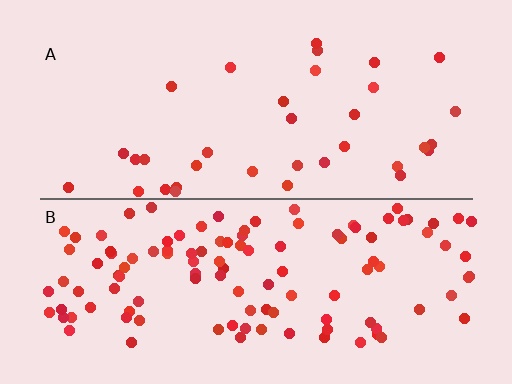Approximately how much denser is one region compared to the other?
Approximately 3.3× — region B over region A.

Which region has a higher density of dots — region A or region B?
B (the bottom).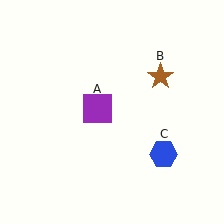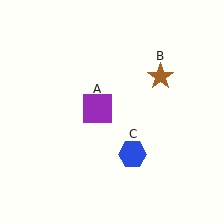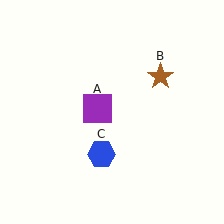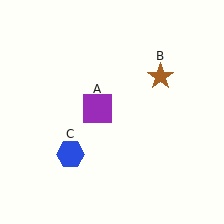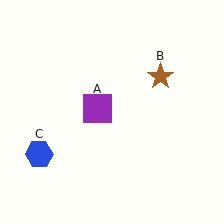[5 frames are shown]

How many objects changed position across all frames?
1 object changed position: blue hexagon (object C).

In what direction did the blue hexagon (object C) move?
The blue hexagon (object C) moved left.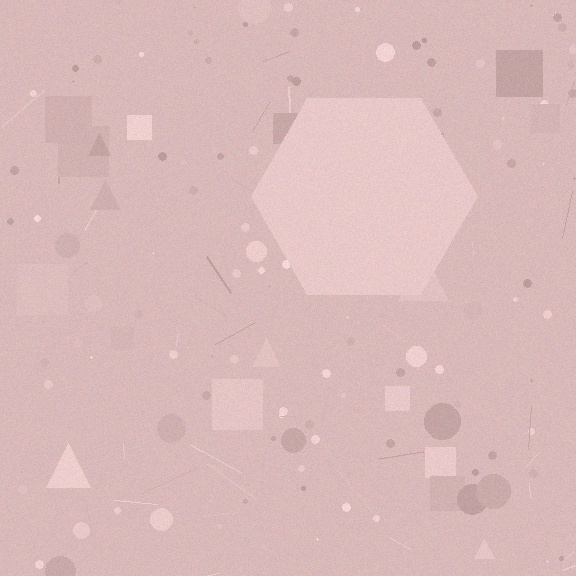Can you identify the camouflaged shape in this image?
The camouflaged shape is a hexagon.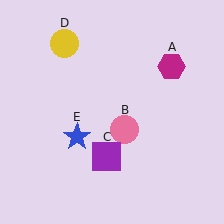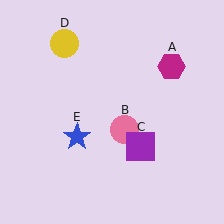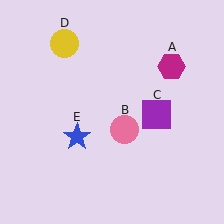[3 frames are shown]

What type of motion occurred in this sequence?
The purple square (object C) rotated counterclockwise around the center of the scene.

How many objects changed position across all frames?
1 object changed position: purple square (object C).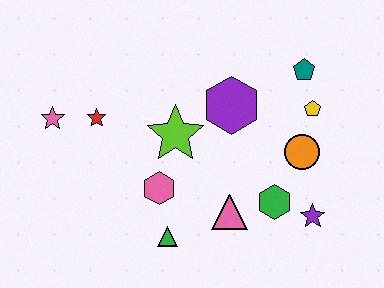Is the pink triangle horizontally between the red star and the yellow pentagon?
Yes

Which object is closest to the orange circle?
The yellow pentagon is closest to the orange circle.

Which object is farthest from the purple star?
The pink star is farthest from the purple star.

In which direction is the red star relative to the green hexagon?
The red star is to the left of the green hexagon.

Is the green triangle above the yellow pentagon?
No